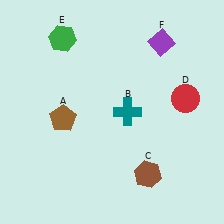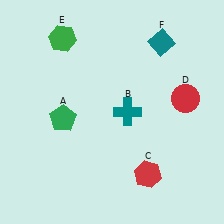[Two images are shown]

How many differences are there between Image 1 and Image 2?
There are 3 differences between the two images.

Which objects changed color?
A changed from brown to green. C changed from brown to red. F changed from purple to teal.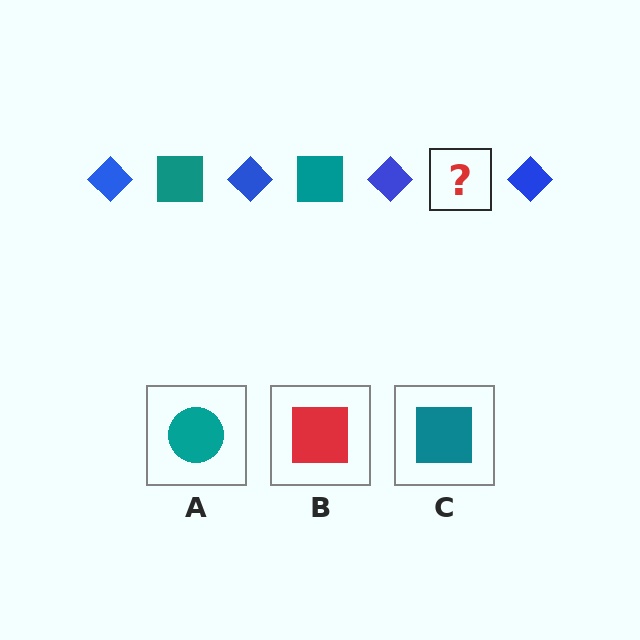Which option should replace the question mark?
Option C.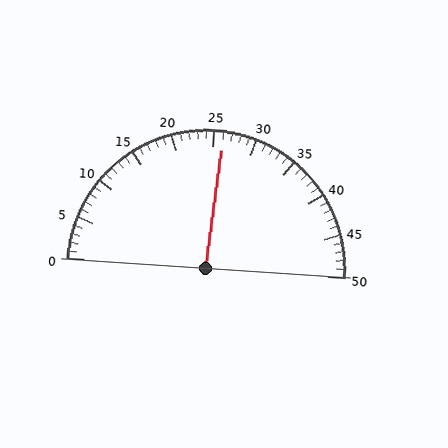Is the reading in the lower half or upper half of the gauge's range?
The reading is in the upper half of the range (0 to 50).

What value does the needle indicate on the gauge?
The needle indicates approximately 26.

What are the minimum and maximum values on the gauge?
The gauge ranges from 0 to 50.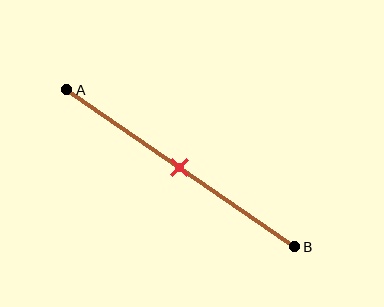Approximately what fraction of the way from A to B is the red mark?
The red mark is approximately 50% of the way from A to B.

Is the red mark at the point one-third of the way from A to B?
No, the mark is at about 50% from A, not at the 33% one-third point.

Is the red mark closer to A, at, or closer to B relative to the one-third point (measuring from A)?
The red mark is closer to point B than the one-third point of segment AB.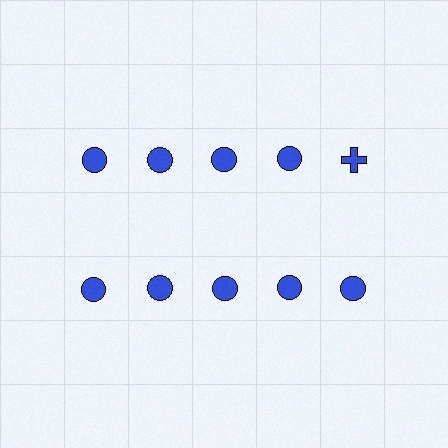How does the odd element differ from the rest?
It has a different shape: cross instead of circle.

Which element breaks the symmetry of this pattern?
The blue cross in the top row, rightmost column breaks the symmetry. All other shapes are blue circles.